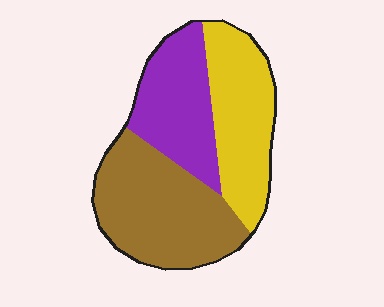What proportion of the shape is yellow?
Yellow takes up about one third (1/3) of the shape.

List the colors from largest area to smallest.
From largest to smallest: brown, yellow, purple.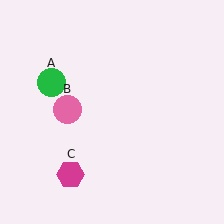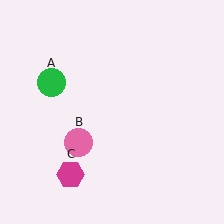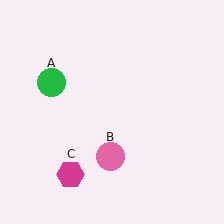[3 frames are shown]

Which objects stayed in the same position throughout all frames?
Green circle (object A) and magenta hexagon (object C) remained stationary.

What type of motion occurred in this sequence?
The pink circle (object B) rotated counterclockwise around the center of the scene.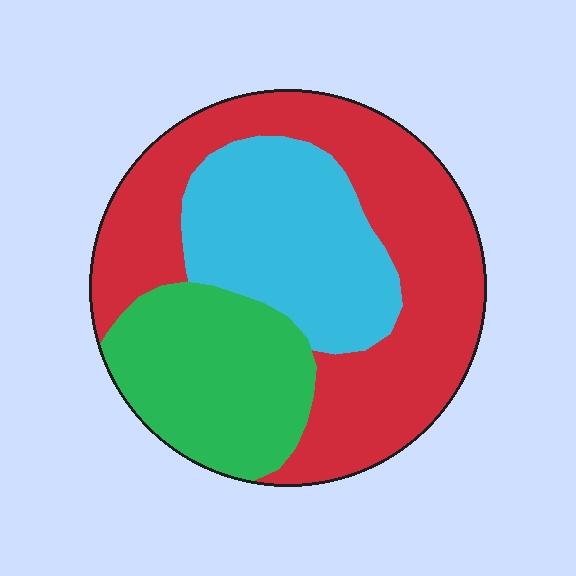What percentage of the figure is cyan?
Cyan takes up about one quarter (1/4) of the figure.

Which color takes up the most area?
Red, at roughly 50%.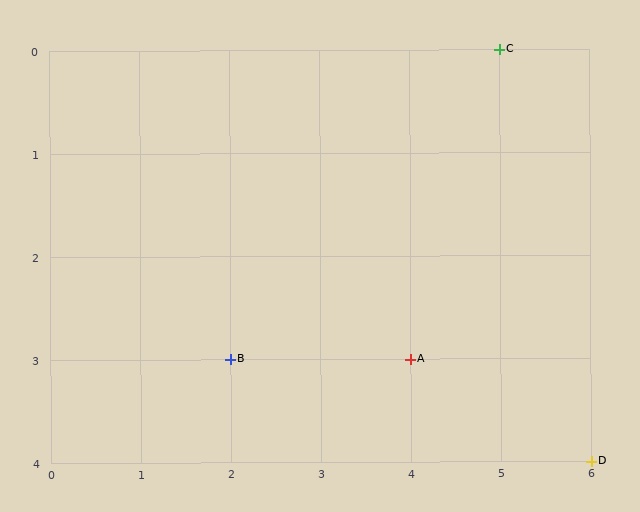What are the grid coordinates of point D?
Point D is at grid coordinates (6, 4).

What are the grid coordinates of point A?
Point A is at grid coordinates (4, 3).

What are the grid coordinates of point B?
Point B is at grid coordinates (2, 3).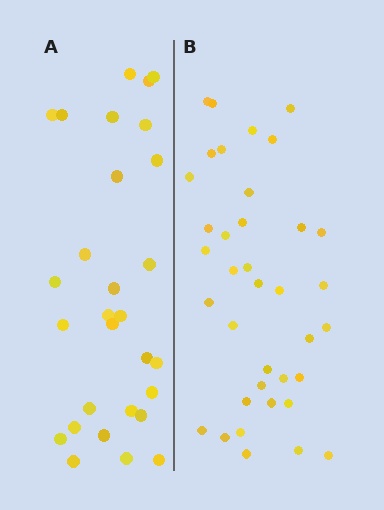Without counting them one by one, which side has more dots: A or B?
Region B (the right region) has more dots.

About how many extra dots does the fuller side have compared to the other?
Region B has roughly 8 or so more dots than region A.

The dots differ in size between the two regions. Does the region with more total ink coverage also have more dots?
No. Region A has more total ink coverage because its dots are larger, but region B actually contains more individual dots. Total area can be misleading — the number of items is what matters here.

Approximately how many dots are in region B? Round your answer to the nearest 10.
About 40 dots. (The exact count is 37, which rounds to 40.)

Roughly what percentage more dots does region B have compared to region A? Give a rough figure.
About 30% more.